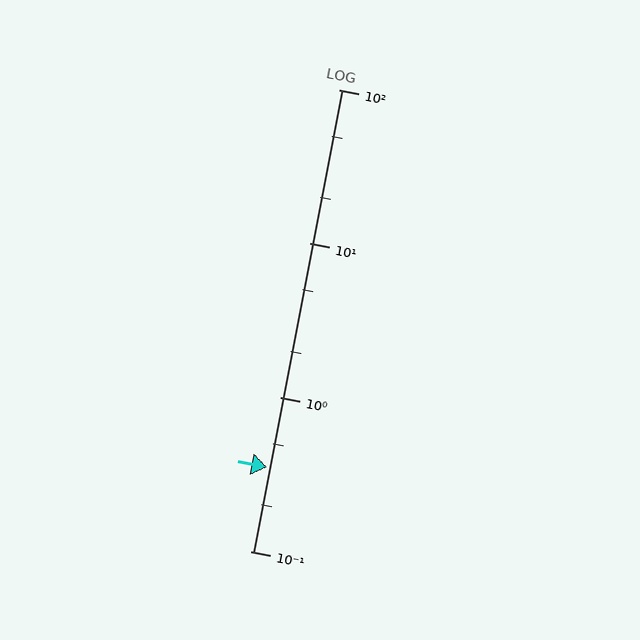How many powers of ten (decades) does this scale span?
The scale spans 3 decades, from 0.1 to 100.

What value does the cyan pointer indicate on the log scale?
The pointer indicates approximately 0.35.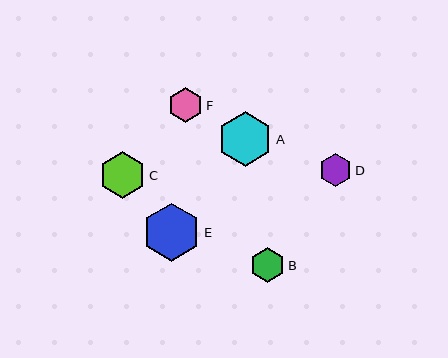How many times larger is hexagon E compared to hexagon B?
Hexagon E is approximately 1.6 times the size of hexagon B.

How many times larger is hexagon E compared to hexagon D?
Hexagon E is approximately 1.8 times the size of hexagon D.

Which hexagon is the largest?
Hexagon E is the largest with a size of approximately 58 pixels.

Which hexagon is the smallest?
Hexagon D is the smallest with a size of approximately 33 pixels.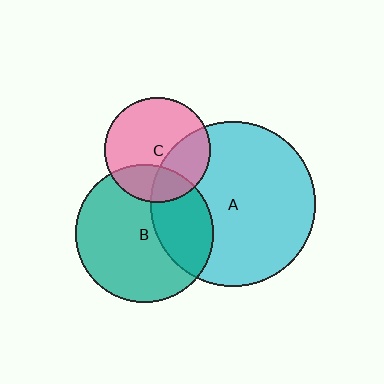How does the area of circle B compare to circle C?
Approximately 1.7 times.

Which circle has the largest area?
Circle A (cyan).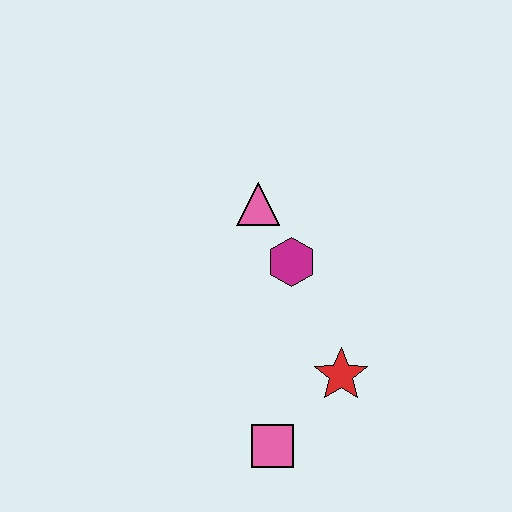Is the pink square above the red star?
No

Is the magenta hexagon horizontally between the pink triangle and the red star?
Yes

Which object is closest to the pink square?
The red star is closest to the pink square.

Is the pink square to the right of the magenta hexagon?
No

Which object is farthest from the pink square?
The pink triangle is farthest from the pink square.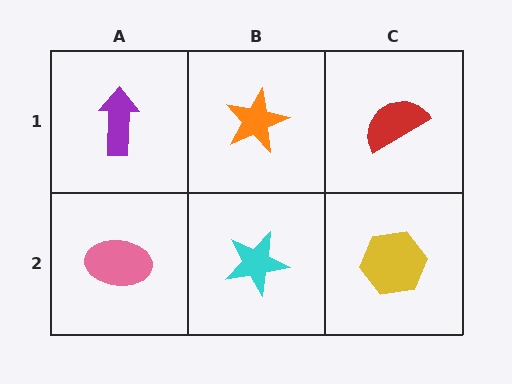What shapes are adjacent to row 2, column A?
A purple arrow (row 1, column A), a cyan star (row 2, column B).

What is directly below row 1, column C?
A yellow hexagon.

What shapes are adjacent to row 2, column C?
A red semicircle (row 1, column C), a cyan star (row 2, column B).